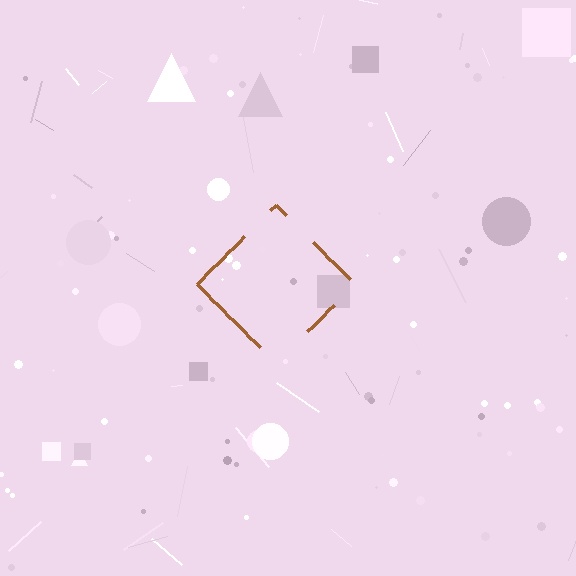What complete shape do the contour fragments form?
The contour fragments form a diamond.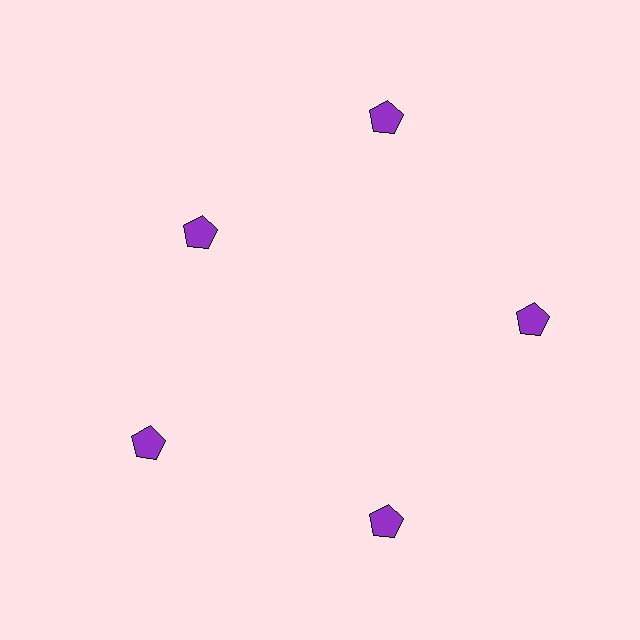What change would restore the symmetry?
The symmetry would be restored by moving it outward, back onto the ring so that all 5 pentagons sit at equal angles and equal distance from the center.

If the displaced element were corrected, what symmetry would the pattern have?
It would have 5-fold rotational symmetry — the pattern would map onto itself every 72 degrees.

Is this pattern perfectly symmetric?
No. The 5 purple pentagons are arranged in a ring, but one element near the 10 o'clock position is pulled inward toward the center, breaking the 5-fold rotational symmetry.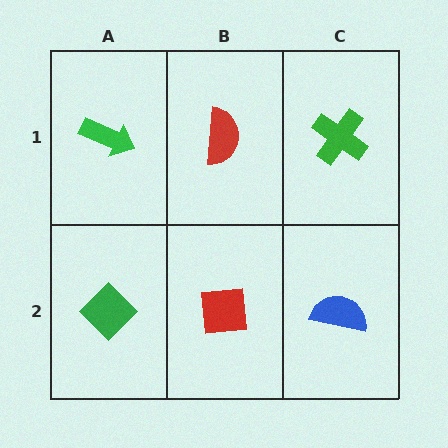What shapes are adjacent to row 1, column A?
A green diamond (row 2, column A), a red semicircle (row 1, column B).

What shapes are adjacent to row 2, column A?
A green arrow (row 1, column A), a red square (row 2, column B).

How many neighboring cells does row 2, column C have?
2.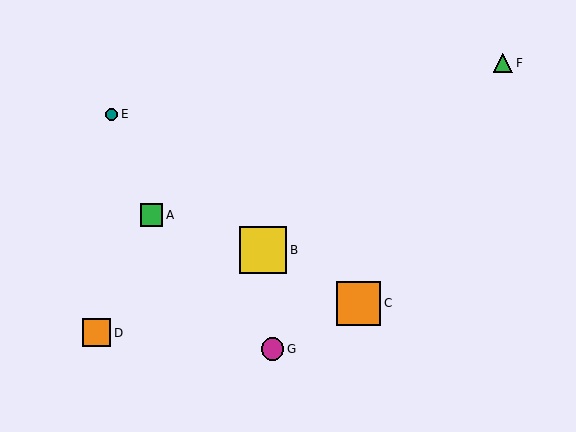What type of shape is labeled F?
Shape F is a green triangle.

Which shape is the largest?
The yellow square (labeled B) is the largest.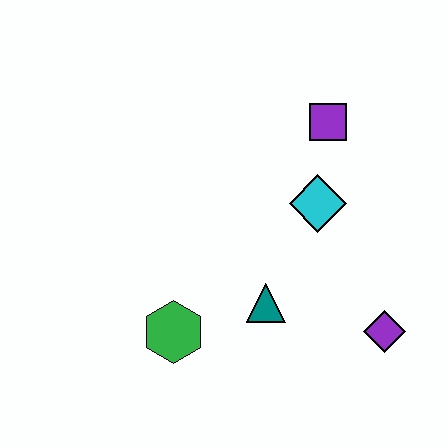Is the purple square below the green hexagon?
No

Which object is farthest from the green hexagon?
The purple square is farthest from the green hexagon.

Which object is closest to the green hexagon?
The teal triangle is closest to the green hexagon.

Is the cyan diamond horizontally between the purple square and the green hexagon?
Yes